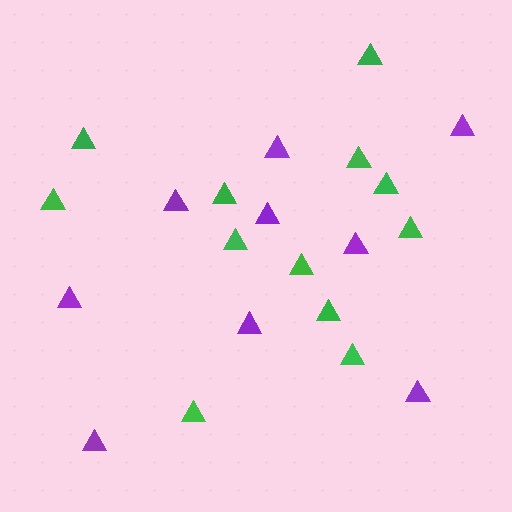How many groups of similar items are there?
There are 2 groups: one group of purple triangles (9) and one group of green triangles (12).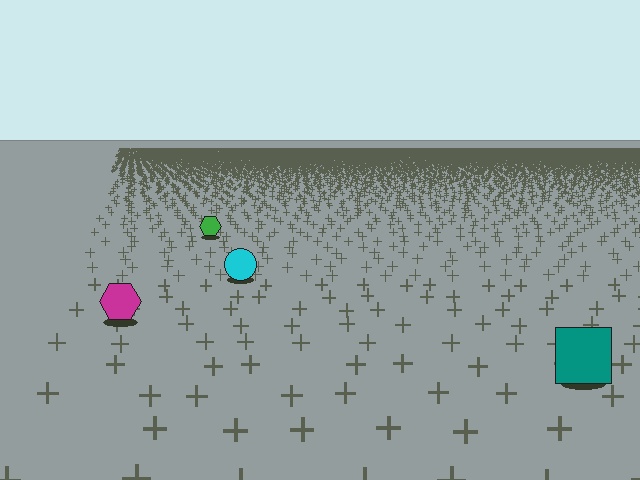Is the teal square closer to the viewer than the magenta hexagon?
Yes. The teal square is closer — you can tell from the texture gradient: the ground texture is coarser near it.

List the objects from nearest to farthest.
From nearest to farthest: the teal square, the magenta hexagon, the cyan circle, the green hexagon.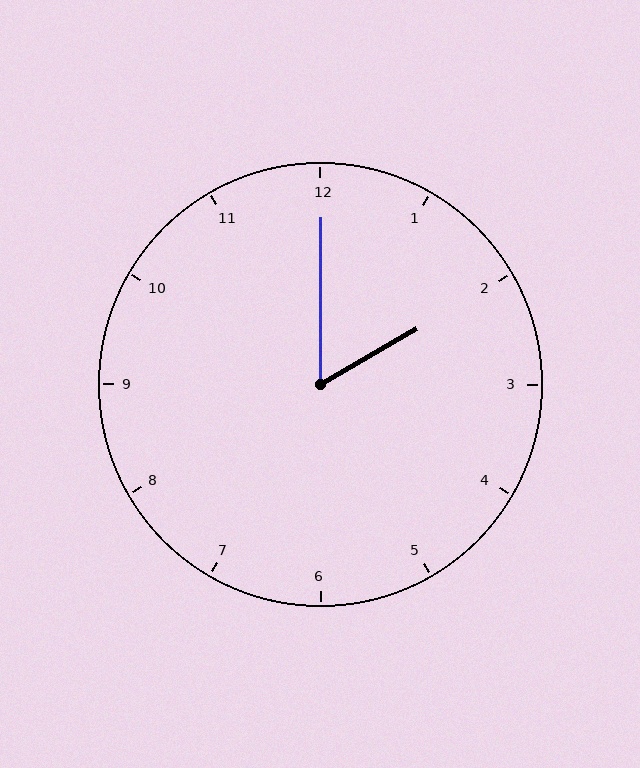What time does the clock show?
2:00.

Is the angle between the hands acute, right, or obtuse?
It is acute.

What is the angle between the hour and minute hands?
Approximately 60 degrees.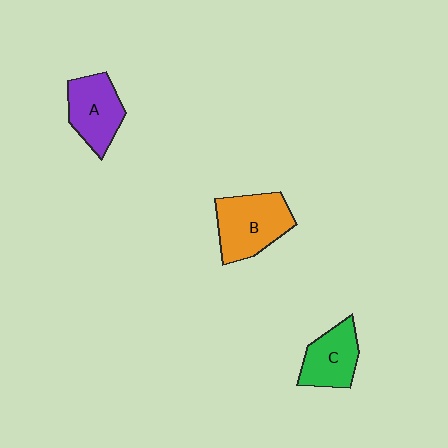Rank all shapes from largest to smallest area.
From largest to smallest: B (orange), A (purple), C (green).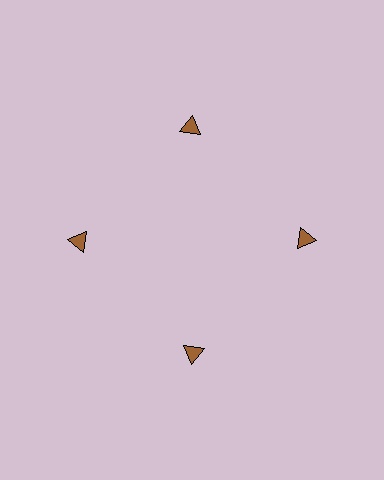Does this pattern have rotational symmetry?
Yes, this pattern has 4-fold rotational symmetry. It looks the same after rotating 90 degrees around the center.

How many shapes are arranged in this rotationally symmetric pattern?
There are 4 shapes, arranged in 4 groups of 1.